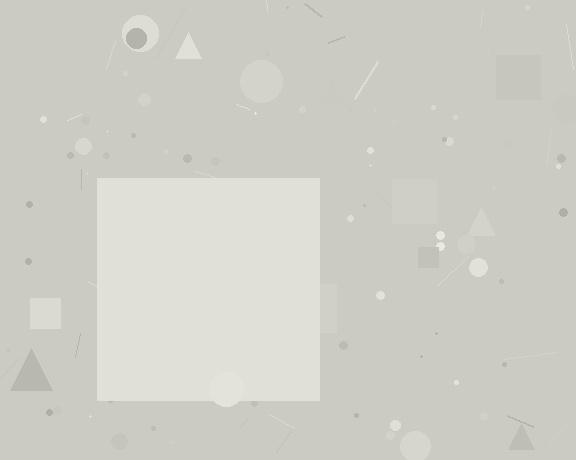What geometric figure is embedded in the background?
A square is embedded in the background.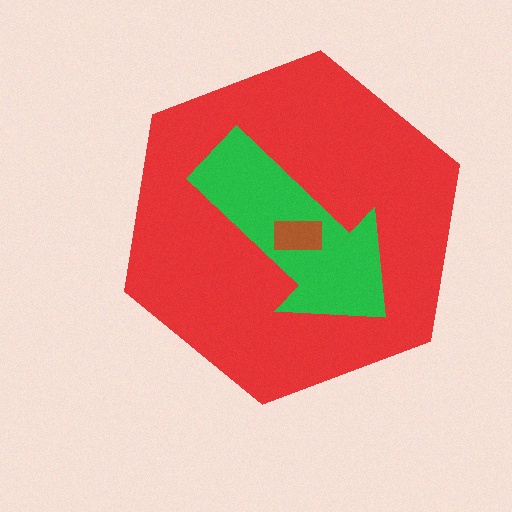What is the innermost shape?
The brown rectangle.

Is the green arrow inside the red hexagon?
Yes.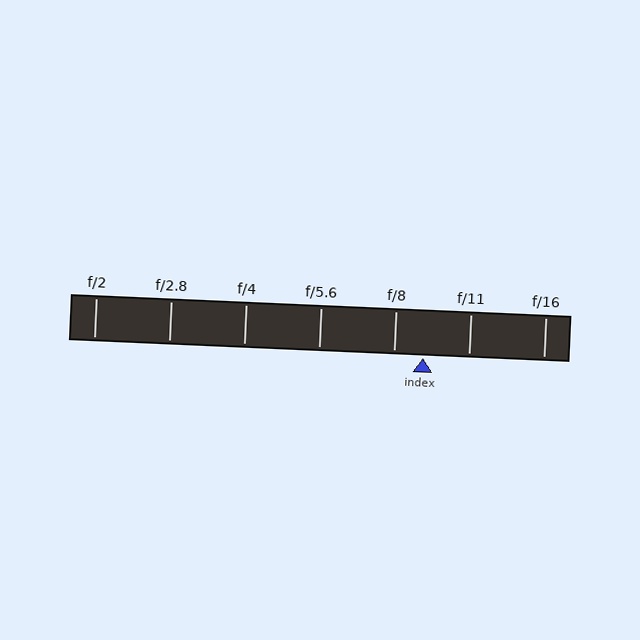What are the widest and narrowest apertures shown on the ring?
The widest aperture shown is f/2 and the narrowest is f/16.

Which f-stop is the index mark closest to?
The index mark is closest to f/8.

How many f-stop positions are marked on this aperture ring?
There are 7 f-stop positions marked.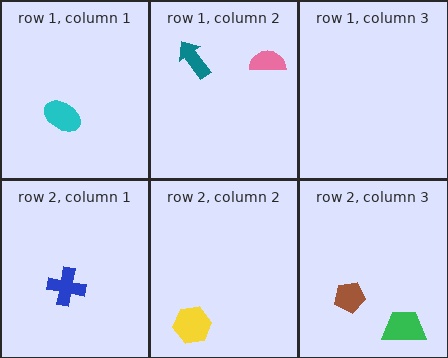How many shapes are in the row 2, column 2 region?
1.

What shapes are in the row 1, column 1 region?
The cyan ellipse.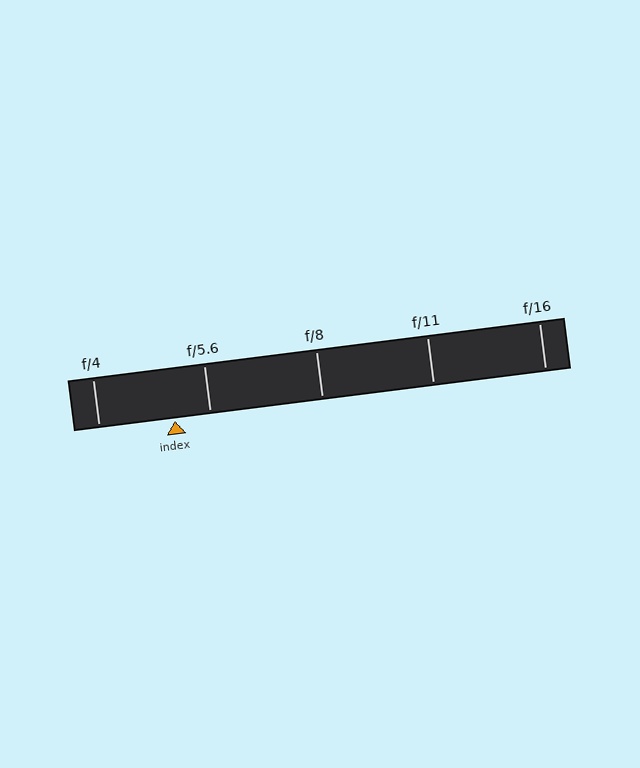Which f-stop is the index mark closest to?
The index mark is closest to f/5.6.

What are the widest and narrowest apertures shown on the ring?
The widest aperture shown is f/4 and the narrowest is f/16.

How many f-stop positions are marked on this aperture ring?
There are 5 f-stop positions marked.